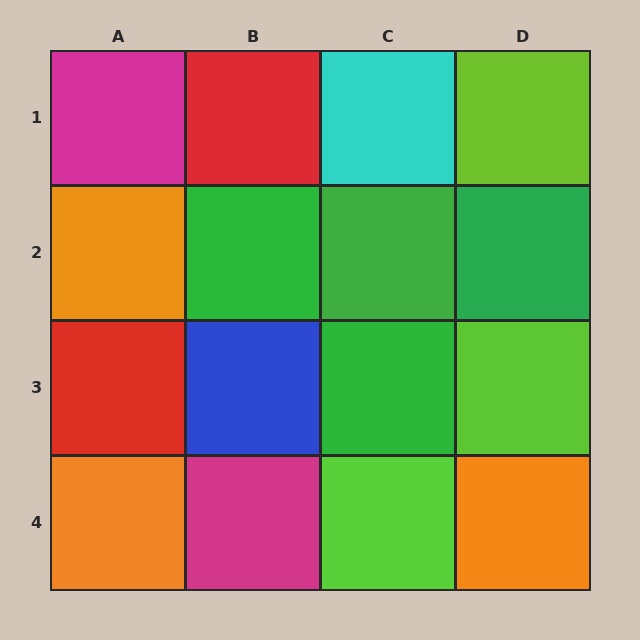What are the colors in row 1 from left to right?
Magenta, red, cyan, lime.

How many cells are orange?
3 cells are orange.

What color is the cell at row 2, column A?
Orange.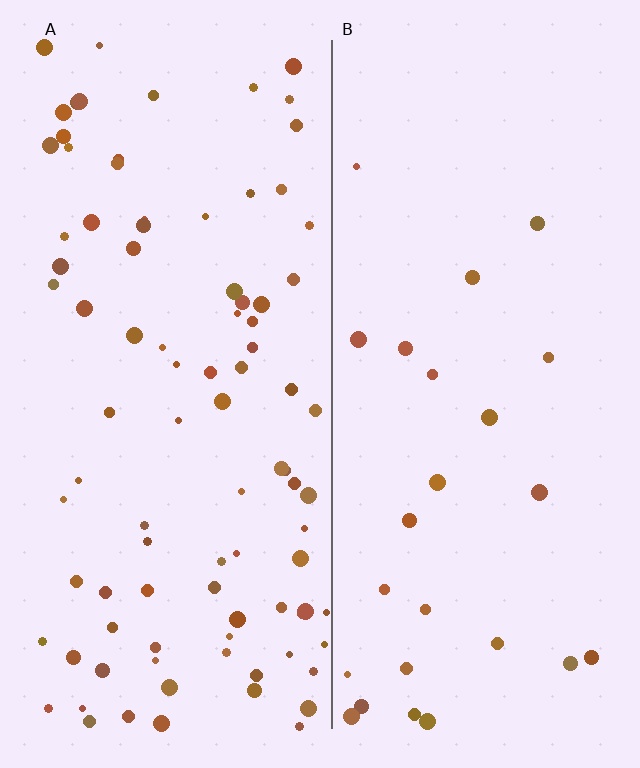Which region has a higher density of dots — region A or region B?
A (the left).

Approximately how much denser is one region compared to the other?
Approximately 3.6× — region A over region B.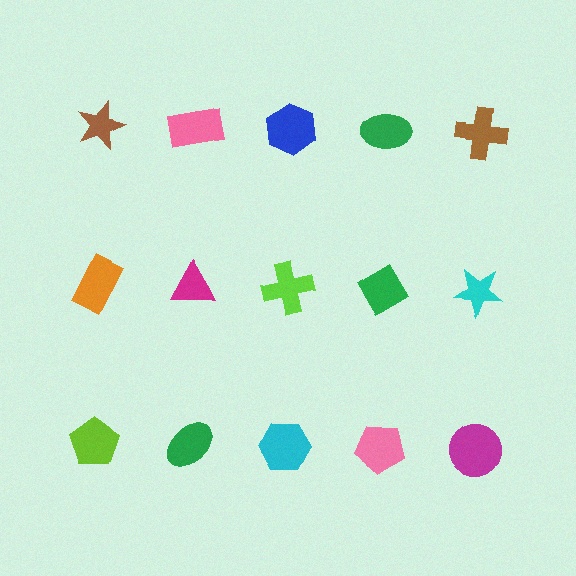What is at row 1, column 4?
A green ellipse.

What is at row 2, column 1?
An orange rectangle.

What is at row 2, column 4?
A green diamond.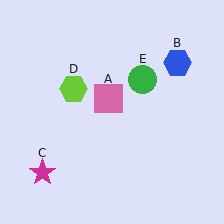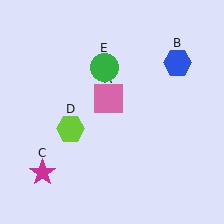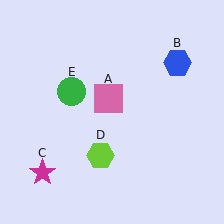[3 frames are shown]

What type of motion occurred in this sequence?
The lime hexagon (object D), green circle (object E) rotated counterclockwise around the center of the scene.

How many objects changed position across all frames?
2 objects changed position: lime hexagon (object D), green circle (object E).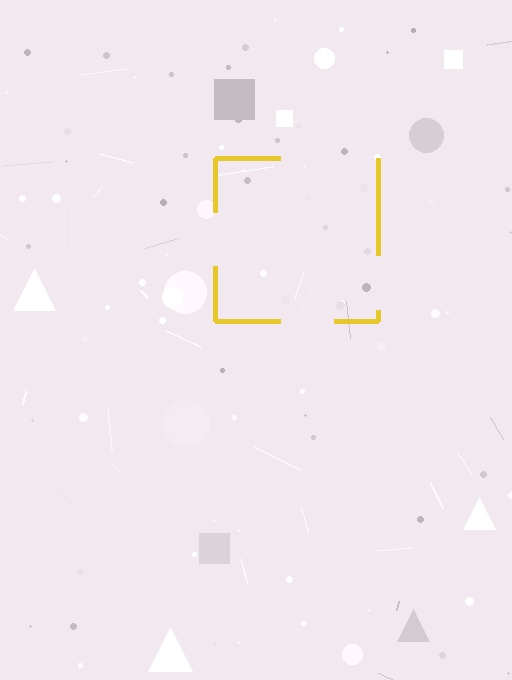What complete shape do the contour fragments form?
The contour fragments form a square.